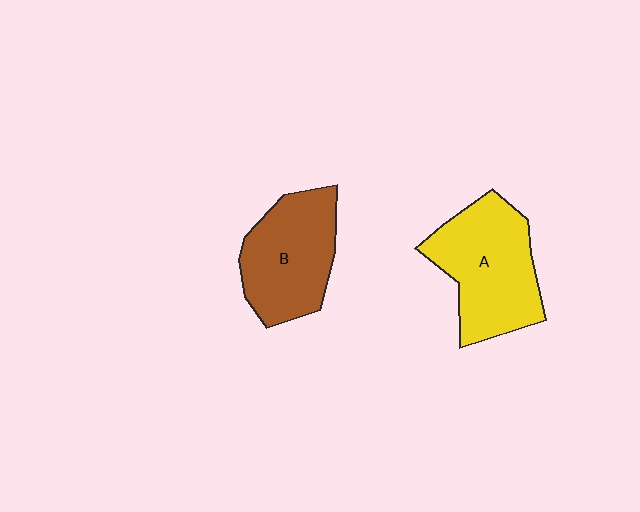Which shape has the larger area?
Shape A (yellow).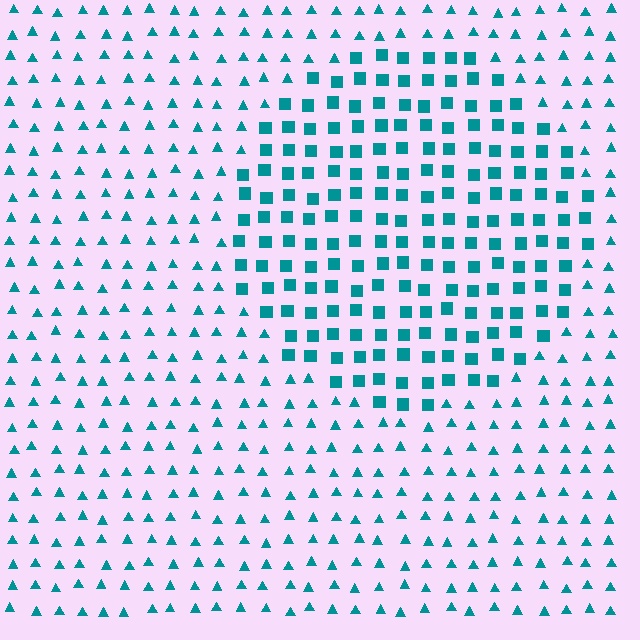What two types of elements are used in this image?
The image uses squares inside the circle region and triangles outside it.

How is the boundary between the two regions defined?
The boundary is defined by a change in element shape: squares inside vs. triangles outside. All elements share the same color and spacing.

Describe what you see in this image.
The image is filled with small teal elements arranged in a uniform grid. A circle-shaped region contains squares, while the surrounding area contains triangles. The boundary is defined purely by the change in element shape.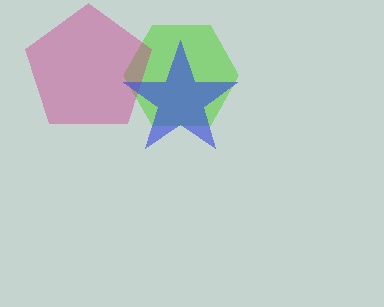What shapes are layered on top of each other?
The layered shapes are: a lime hexagon, a magenta pentagon, a blue star.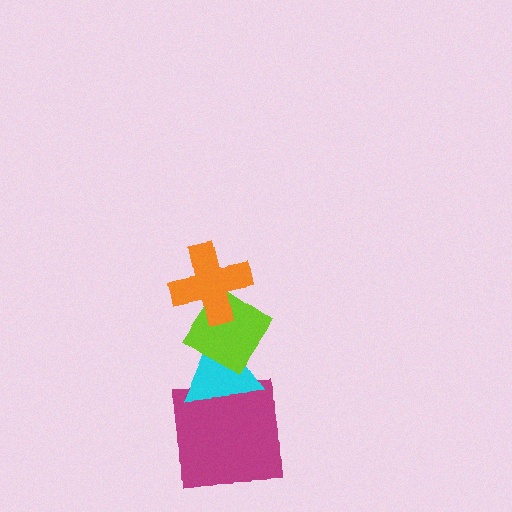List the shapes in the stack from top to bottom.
From top to bottom: the orange cross, the lime diamond, the cyan triangle, the magenta square.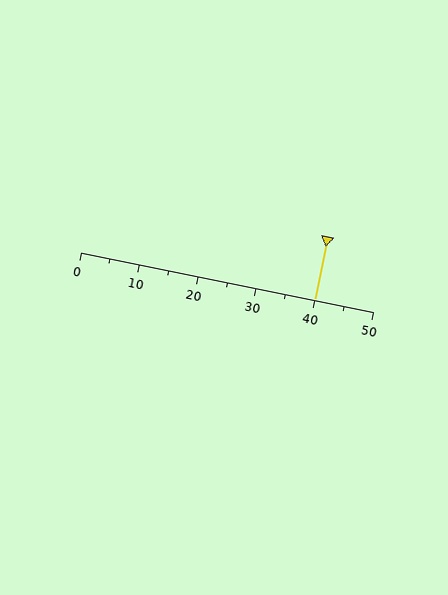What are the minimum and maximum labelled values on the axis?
The axis runs from 0 to 50.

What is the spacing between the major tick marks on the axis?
The major ticks are spaced 10 apart.